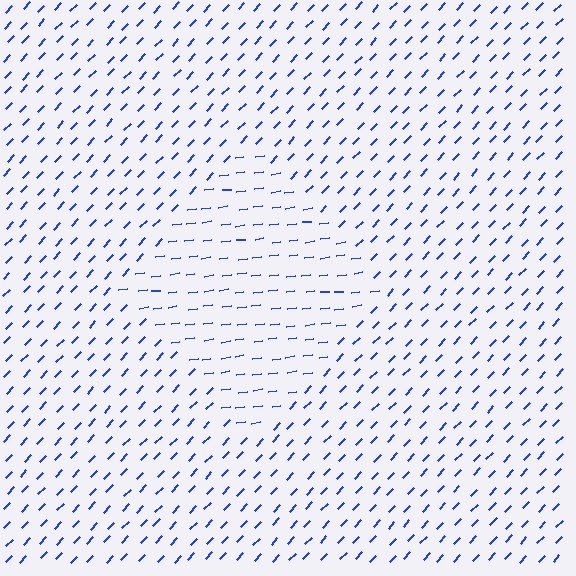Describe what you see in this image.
The image is filled with small blue line segments. A diamond region in the image has lines oriented differently from the surrounding lines, creating a visible texture boundary.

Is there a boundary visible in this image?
Yes, there is a texture boundary formed by a change in line orientation.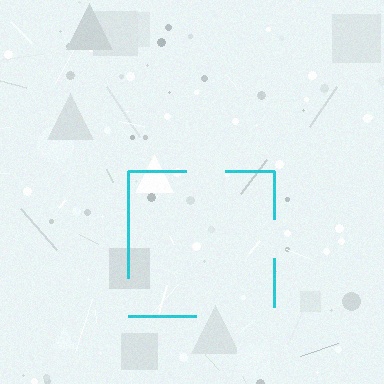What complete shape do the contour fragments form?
The contour fragments form a square.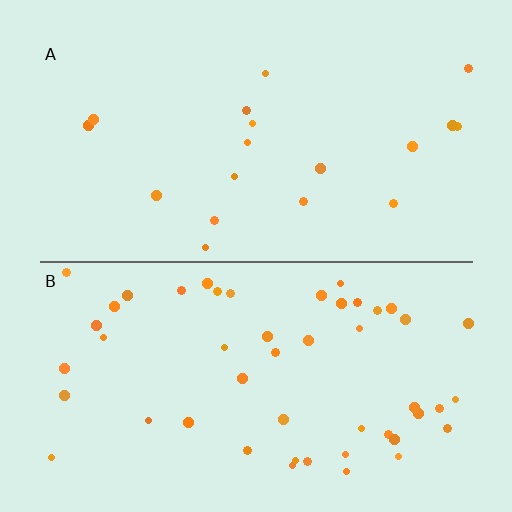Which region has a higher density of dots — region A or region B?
B (the bottom).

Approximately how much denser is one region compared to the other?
Approximately 2.7× — region B over region A.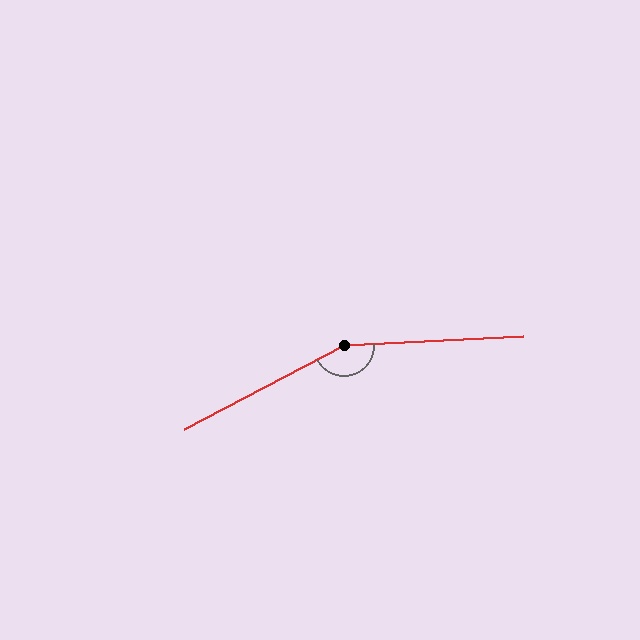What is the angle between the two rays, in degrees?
Approximately 155 degrees.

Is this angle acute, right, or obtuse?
It is obtuse.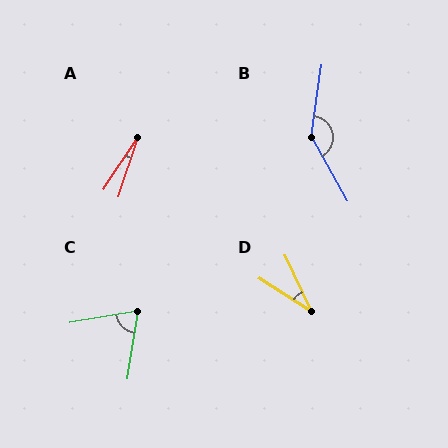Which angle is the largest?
B, at approximately 143 degrees.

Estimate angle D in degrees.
Approximately 32 degrees.